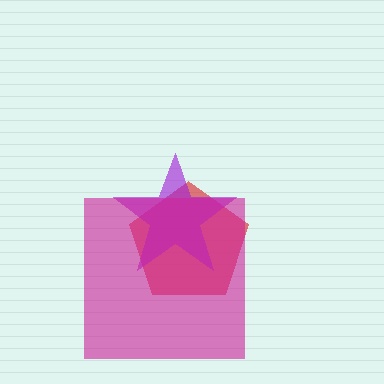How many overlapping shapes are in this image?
There are 3 overlapping shapes in the image.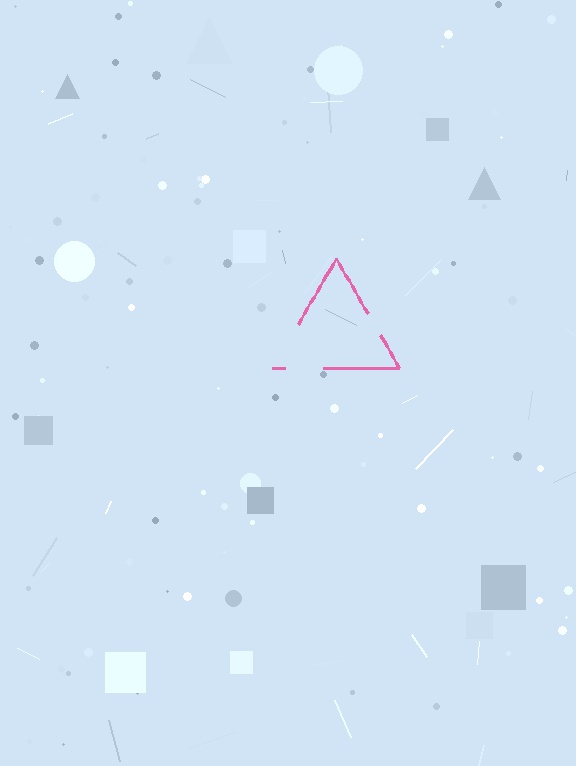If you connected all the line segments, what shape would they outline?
They would outline a triangle.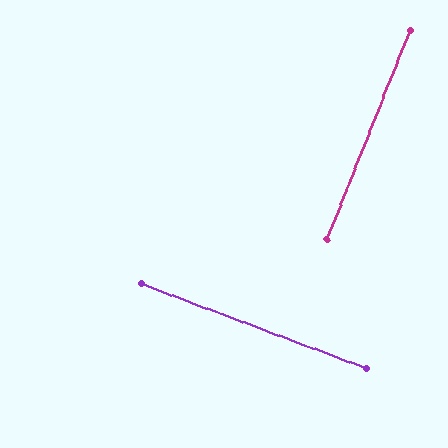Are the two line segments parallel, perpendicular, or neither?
Perpendicular — they meet at approximately 89°.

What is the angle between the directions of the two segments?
Approximately 89 degrees.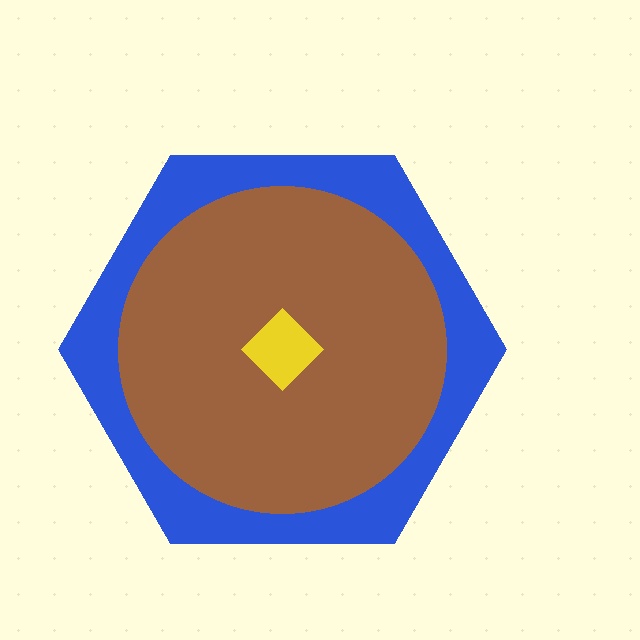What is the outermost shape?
The blue hexagon.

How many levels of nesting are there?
3.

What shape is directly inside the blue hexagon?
The brown circle.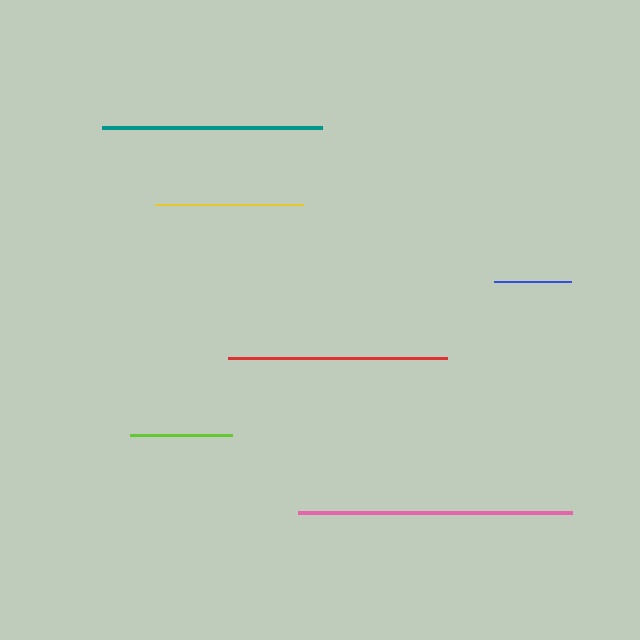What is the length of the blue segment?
The blue segment is approximately 77 pixels long.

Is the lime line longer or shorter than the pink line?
The pink line is longer than the lime line.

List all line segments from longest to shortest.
From longest to shortest: pink, teal, red, yellow, lime, blue.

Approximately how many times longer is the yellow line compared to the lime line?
The yellow line is approximately 1.4 times the length of the lime line.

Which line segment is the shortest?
The blue line is the shortest at approximately 77 pixels.